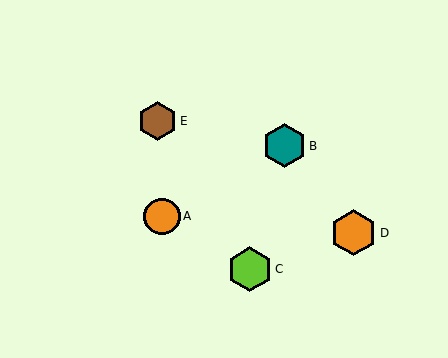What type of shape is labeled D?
Shape D is an orange hexagon.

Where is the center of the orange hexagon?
The center of the orange hexagon is at (354, 233).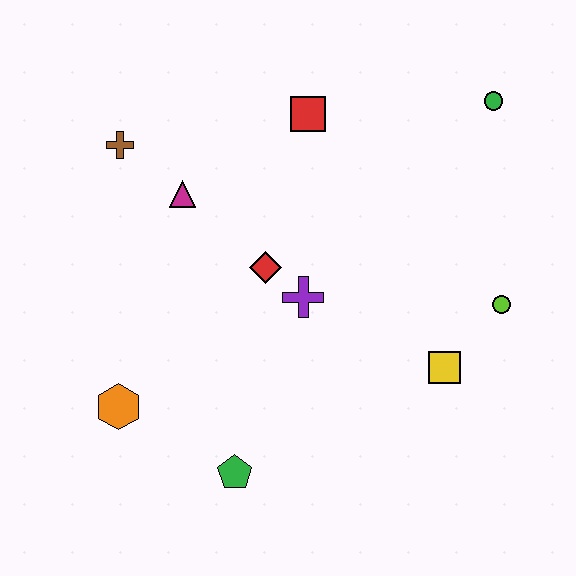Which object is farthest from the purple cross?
The green circle is farthest from the purple cross.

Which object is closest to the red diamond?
The purple cross is closest to the red diamond.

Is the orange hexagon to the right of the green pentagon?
No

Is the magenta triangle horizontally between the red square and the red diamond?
No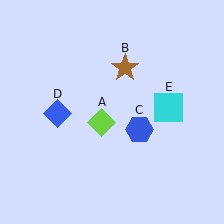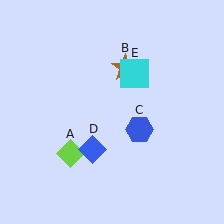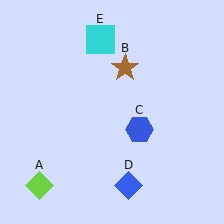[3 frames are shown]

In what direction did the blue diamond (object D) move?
The blue diamond (object D) moved down and to the right.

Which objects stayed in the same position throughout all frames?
Brown star (object B) and blue hexagon (object C) remained stationary.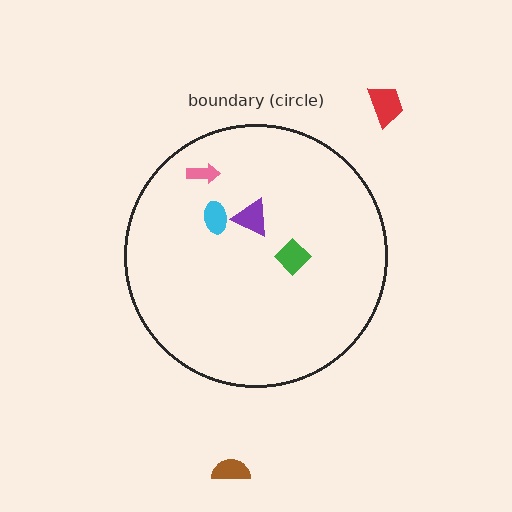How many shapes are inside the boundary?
4 inside, 2 outside.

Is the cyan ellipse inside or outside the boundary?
Inside.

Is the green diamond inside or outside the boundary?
Inside.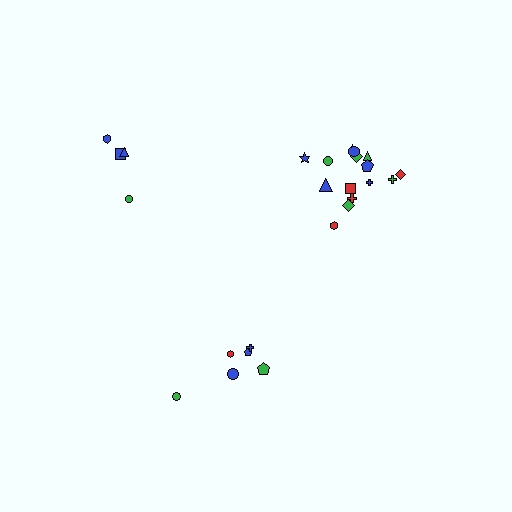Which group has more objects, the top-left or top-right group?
The top-right group.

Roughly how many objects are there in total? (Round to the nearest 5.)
Roughly 25 objects in total.